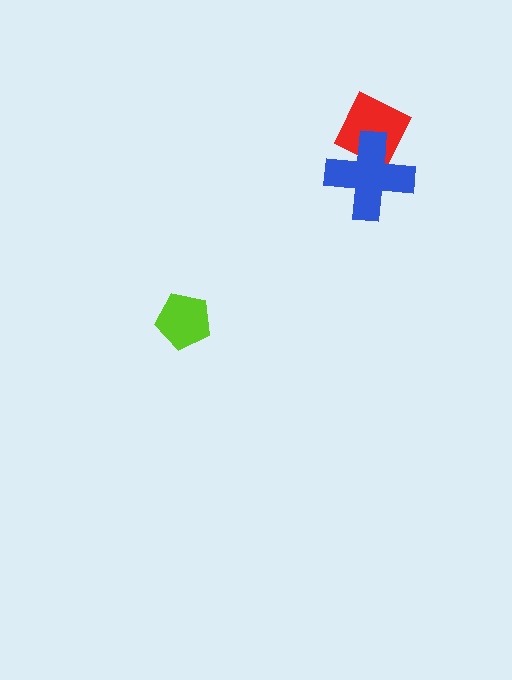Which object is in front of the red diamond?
The blue cross is in front of the red diamond.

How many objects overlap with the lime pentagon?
0 objects overlap with the lime pentagon.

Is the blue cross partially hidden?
No, no other shape covers it.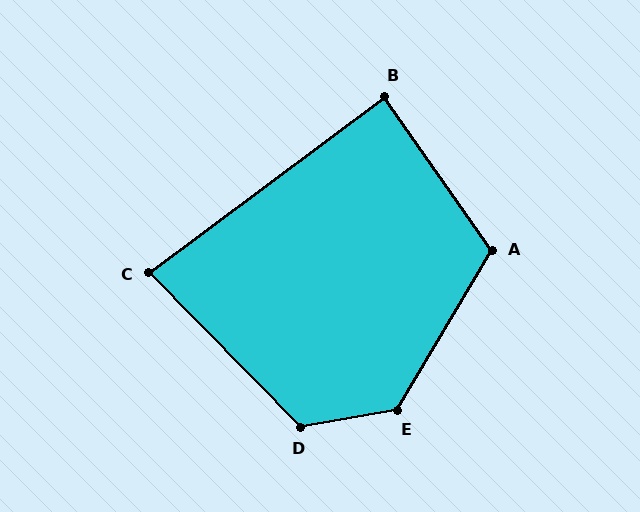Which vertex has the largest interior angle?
E, at approximately 131 degrees.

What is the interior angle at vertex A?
Approximately 114 degrees (obtuse).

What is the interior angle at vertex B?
Approximately 88 degrees (approximately right).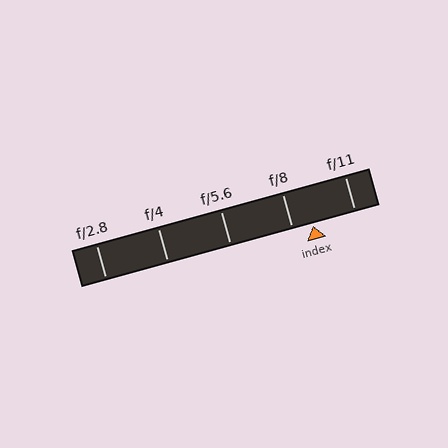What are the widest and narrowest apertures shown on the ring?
The widest aperture shown is f/2.8 and the narrowest is f/11.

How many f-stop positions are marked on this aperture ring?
There are 5 f-stop positions marked.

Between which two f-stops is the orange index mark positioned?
The index mark is between f/8 and f/11.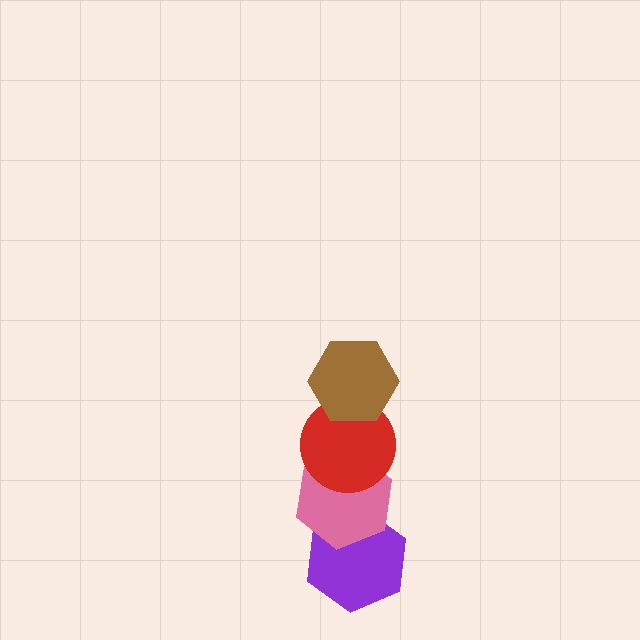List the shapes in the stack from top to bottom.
From top to bottom: the brown hexagon, the red circle, the pink hexagon, the purple hexagon.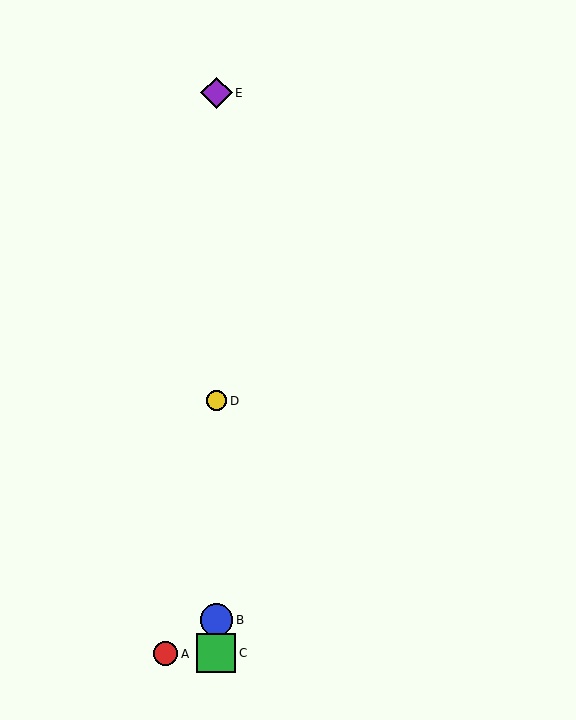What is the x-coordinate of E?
Object E is at x≈216.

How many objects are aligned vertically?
4 objects (B, C, D, E) are aligned vertically.